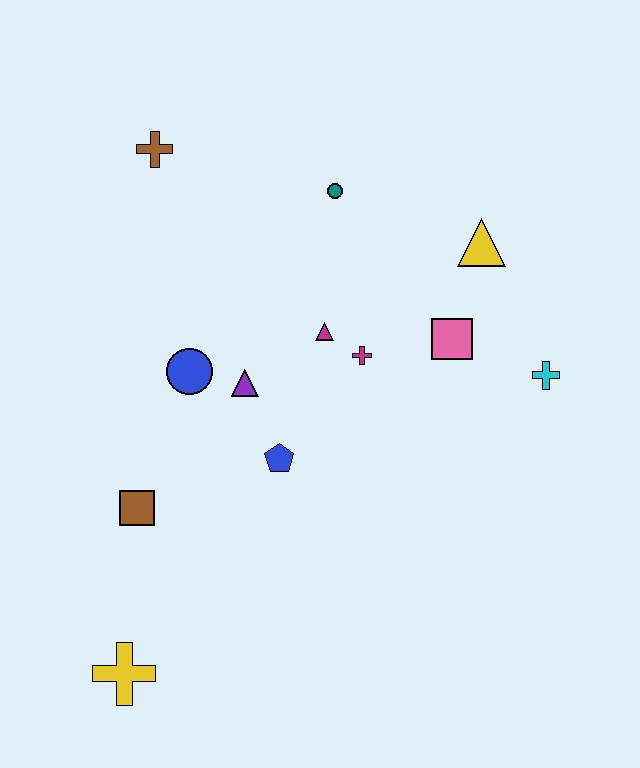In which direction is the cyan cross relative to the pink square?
The cyan cross is to the right of the pink square.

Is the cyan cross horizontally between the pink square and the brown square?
No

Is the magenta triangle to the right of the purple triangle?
Yes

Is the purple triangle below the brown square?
No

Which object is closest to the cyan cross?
The pink square is closest to the cyan cross.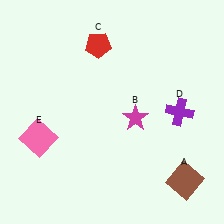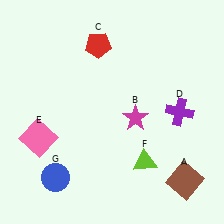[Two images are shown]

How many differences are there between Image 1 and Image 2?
There are 2 differences between the two images.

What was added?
A lime triangle (F), a blue circle (G) were added in Image 2.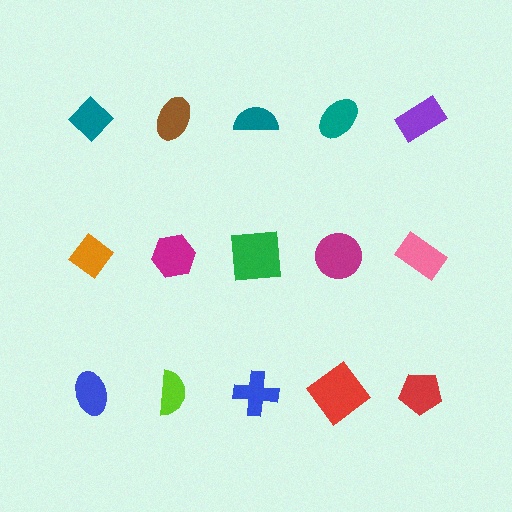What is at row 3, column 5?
A red pentagon.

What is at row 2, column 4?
A magenta circle.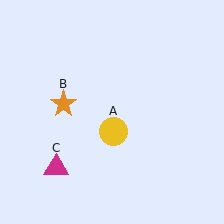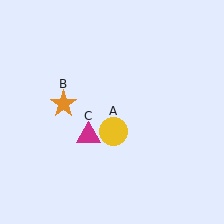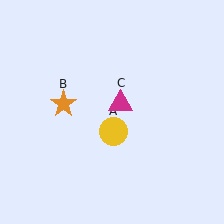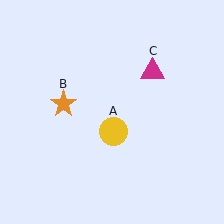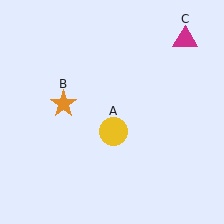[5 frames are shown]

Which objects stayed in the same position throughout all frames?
Yellow circle (object A) and orange star (object B) remained stationary.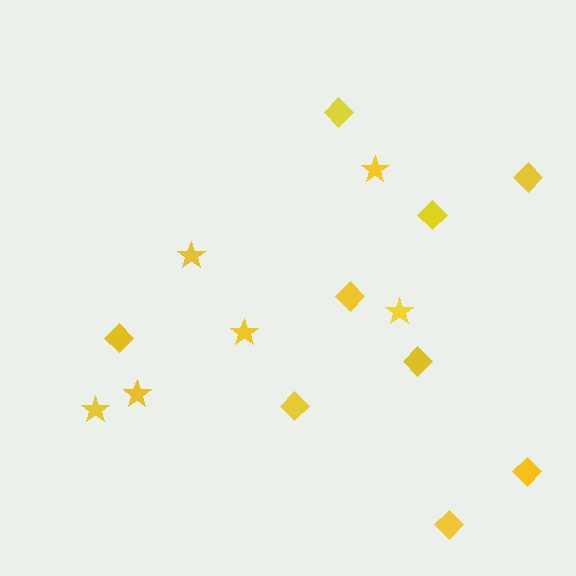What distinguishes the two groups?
There are 2 groups: one group of stars (6) and one group of diamonds (9).